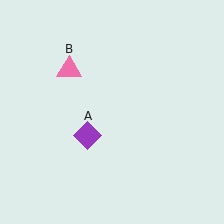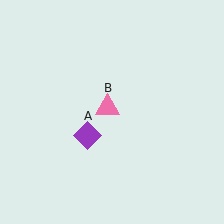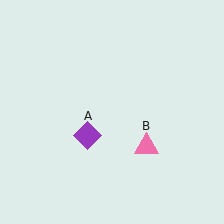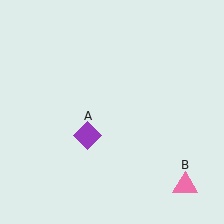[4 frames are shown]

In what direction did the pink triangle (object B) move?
The pink triangle (object B) moved down and to the right.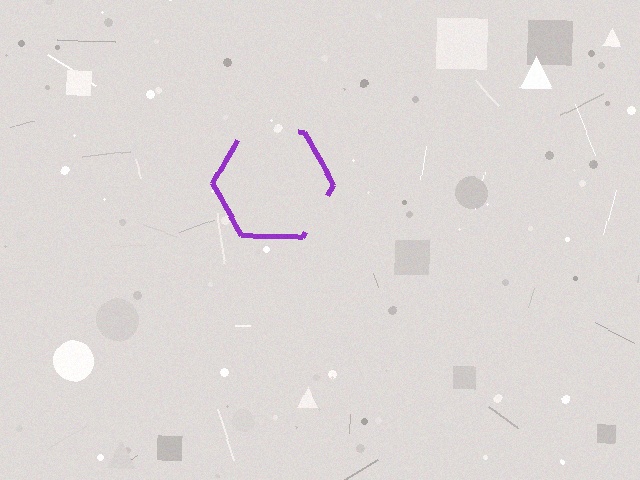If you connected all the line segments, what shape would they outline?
They would outline a hexagon.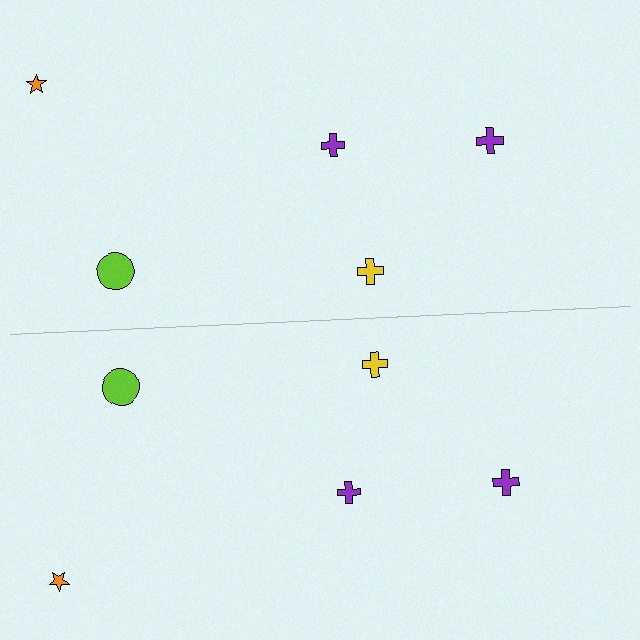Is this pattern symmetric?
Yes, this pattern has bilateral (reflection) symmetry.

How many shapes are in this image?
There are 10 shapes in this image.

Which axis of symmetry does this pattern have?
The pattern has a horizontal axis of symmetry running through the center of the image.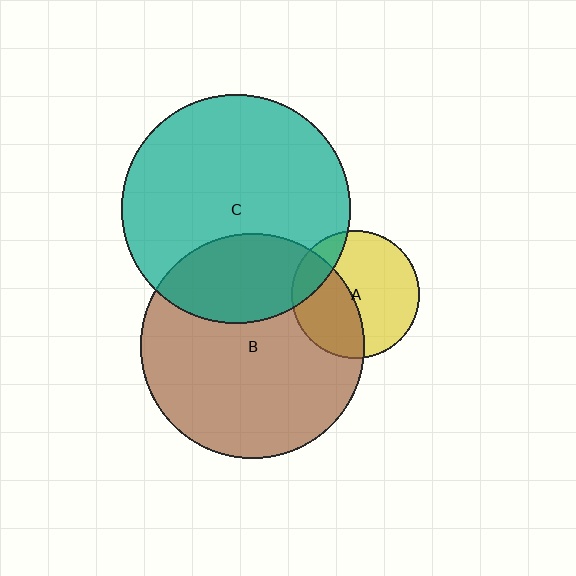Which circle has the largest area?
Circle C (teal).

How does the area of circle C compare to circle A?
Approximately 3.2 times.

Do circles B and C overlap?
Yes.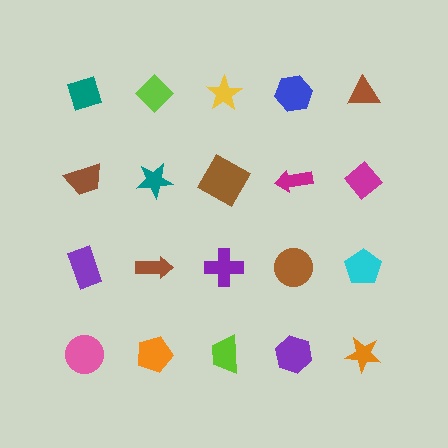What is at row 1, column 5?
A brown triangle.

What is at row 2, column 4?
A magenta arrow.